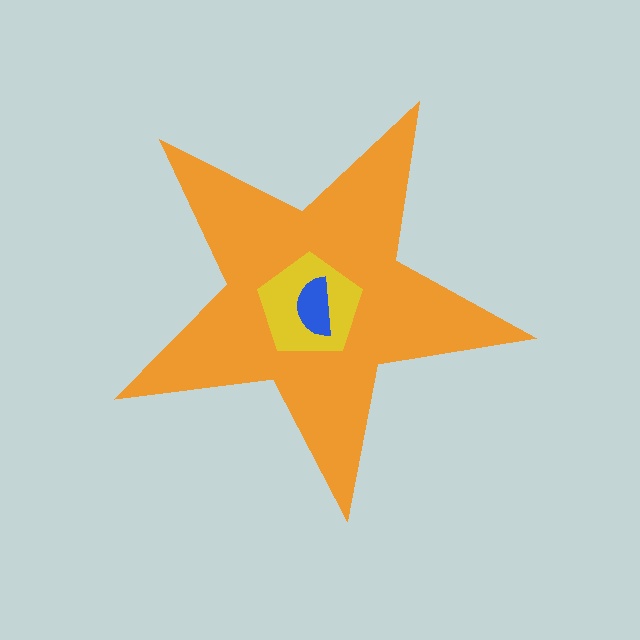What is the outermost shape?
The orange star.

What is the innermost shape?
The blue semicircle.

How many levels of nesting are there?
3.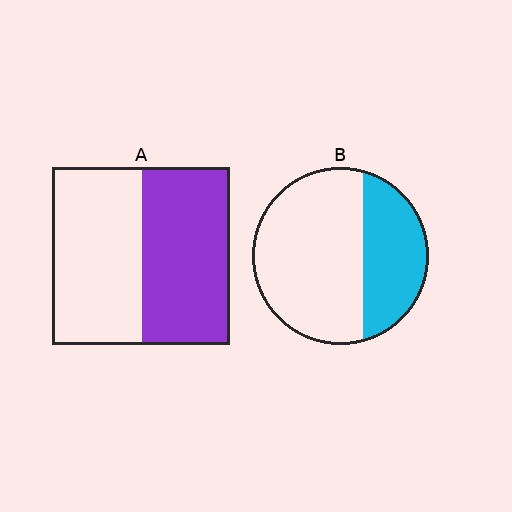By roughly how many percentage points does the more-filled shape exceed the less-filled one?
By roughly 15 percentage points (A over B).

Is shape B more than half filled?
No.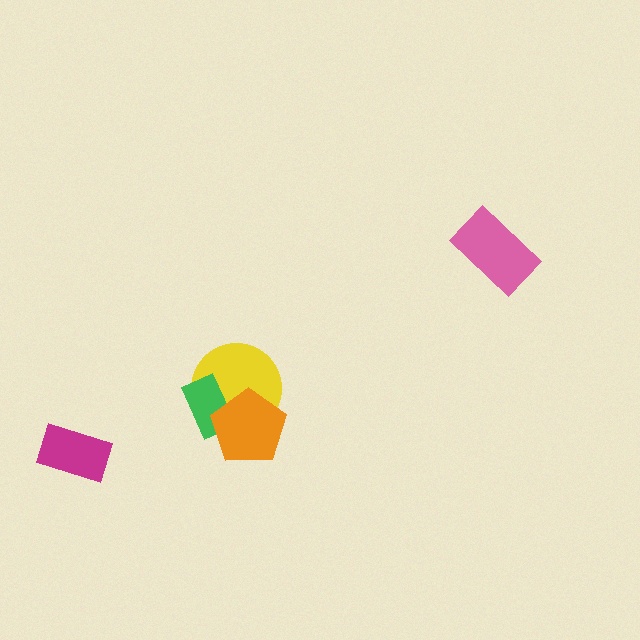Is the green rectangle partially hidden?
Yes, it is partially covered by another shape.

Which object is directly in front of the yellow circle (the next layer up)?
The green rectangle is directly in front of the yellow circle.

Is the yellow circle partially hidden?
Yes, it is partially covered by another shape.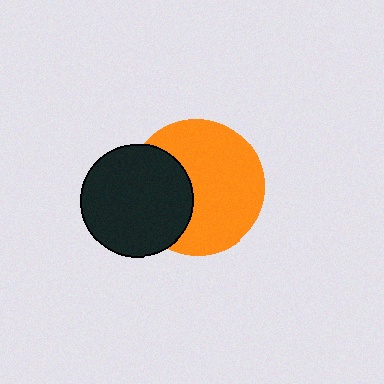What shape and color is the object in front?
The object in front is a black circle.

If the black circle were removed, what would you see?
You would see the complete orange circle.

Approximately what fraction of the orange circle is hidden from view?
Roughly 33% of the orange circle is hidden behind the black circle.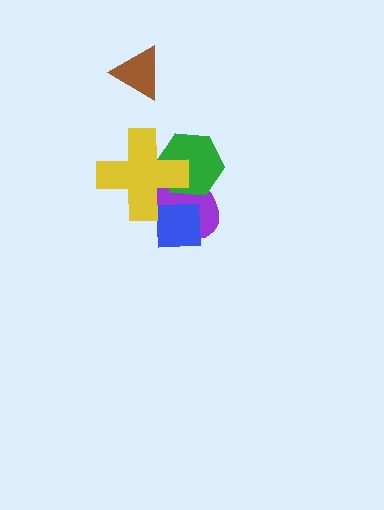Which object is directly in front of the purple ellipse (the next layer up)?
The blue square is directly in front of the purple ellipse.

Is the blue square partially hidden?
Yes, it is partially covered by another shape.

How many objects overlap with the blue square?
2 objects overlap with the blue square.